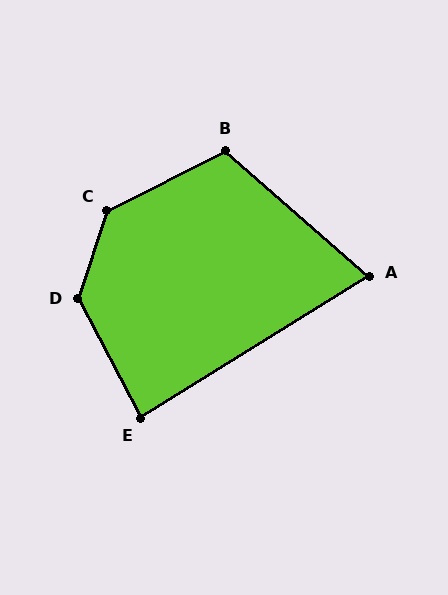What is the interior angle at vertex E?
Approximately 86 degrees (approximately right).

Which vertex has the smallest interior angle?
A, at approximately 73 degrees.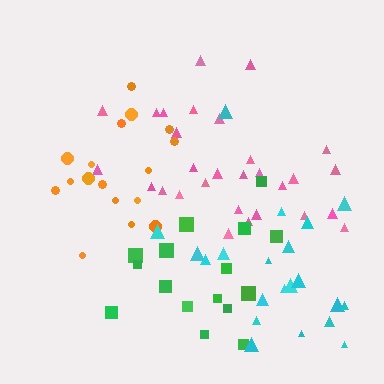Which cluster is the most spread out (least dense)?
Cyan.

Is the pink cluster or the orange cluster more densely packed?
Pink.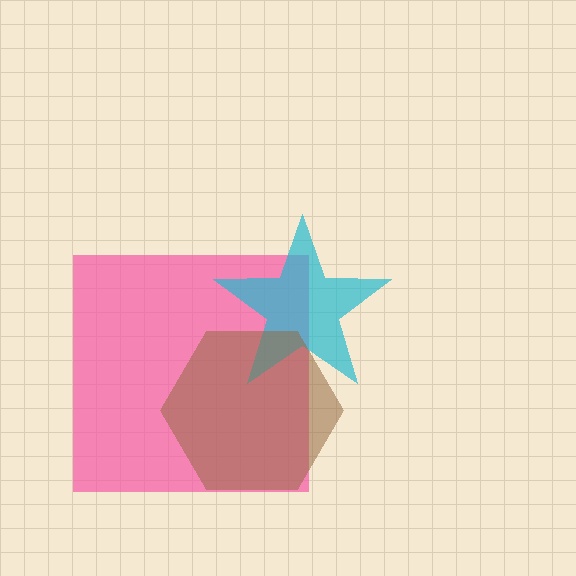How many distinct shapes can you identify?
There are 3 distinct shapes: a pink square, a cyan star, a brown hexagon.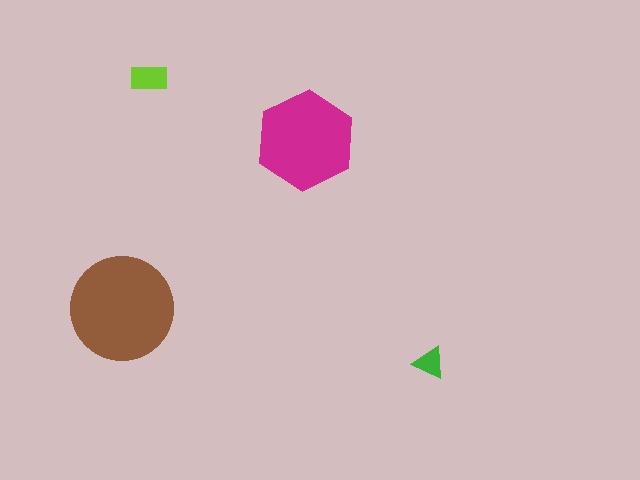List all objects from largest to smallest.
The brown circle, the magenta hexagon, the lime rectangle, the green triangle.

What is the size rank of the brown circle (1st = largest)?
1st.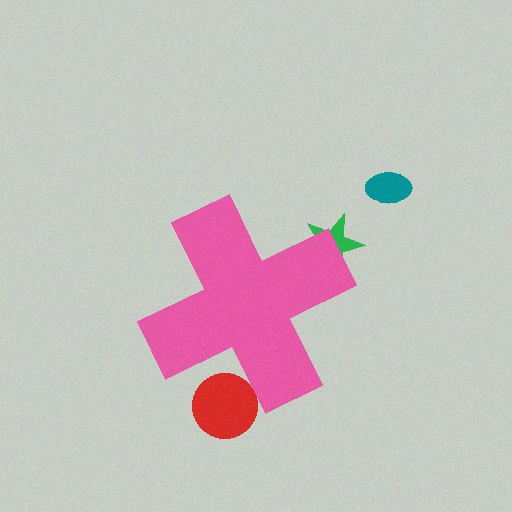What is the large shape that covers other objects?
A pink cross.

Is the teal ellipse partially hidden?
No, the teal ellipse is fully visible.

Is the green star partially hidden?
Yes, the green star is partially hidden behind the pink cross.